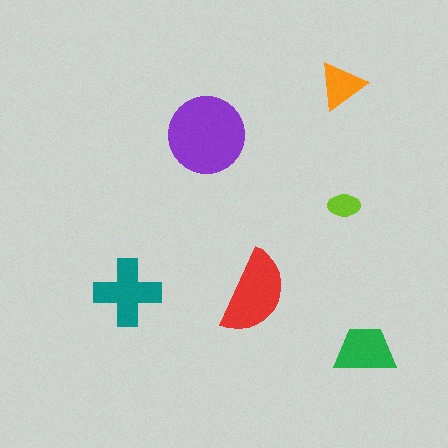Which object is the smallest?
The lime ellipse.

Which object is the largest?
The purple circle.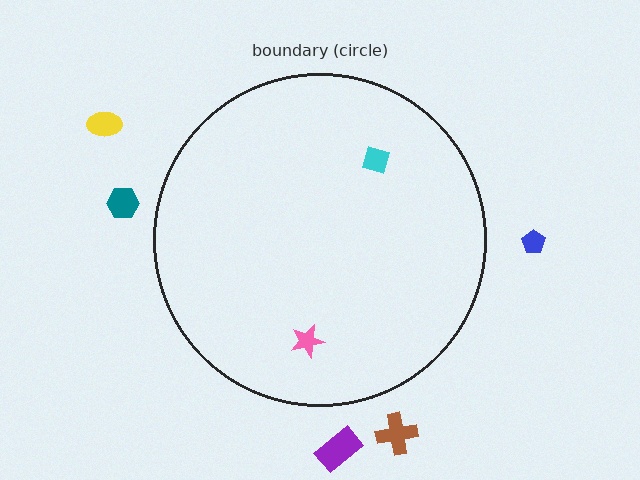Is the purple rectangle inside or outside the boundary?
Outside.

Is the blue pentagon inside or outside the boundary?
Outside.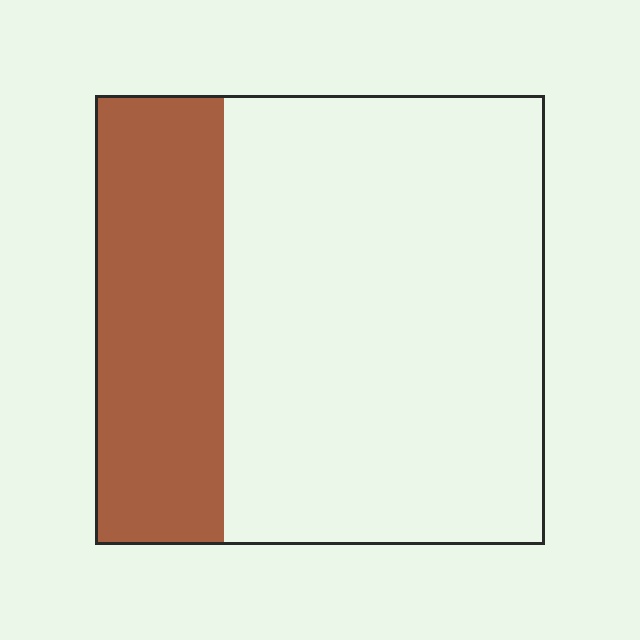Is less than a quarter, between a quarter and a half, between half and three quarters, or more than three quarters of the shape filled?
Between a quarter and a half.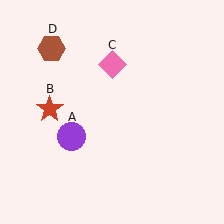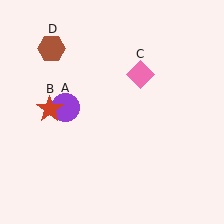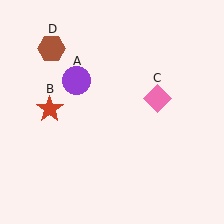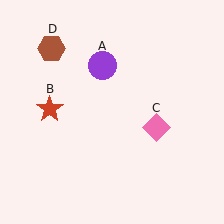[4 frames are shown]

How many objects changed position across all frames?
2 objects changed position: purple circle (object A), pink diamond (object C).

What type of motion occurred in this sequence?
The purple circle (object A), pink diamond (object C) rotated clockwise around the center of the scene.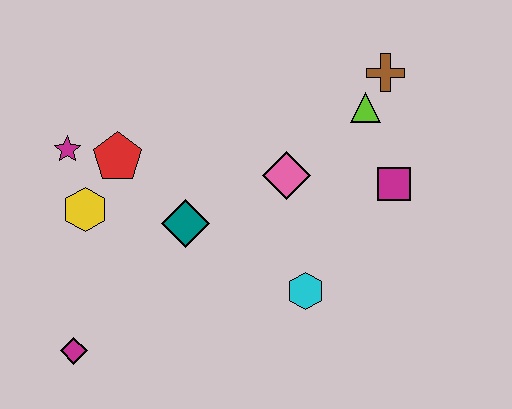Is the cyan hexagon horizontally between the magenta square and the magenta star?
Yes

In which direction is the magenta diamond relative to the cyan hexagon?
The magenta diamond is to the left of the cyan hexagon.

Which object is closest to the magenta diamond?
The yellow hexagon is closest to the magenta diamond.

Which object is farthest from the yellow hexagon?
The brown cross is farthest from the yellow hexagon.